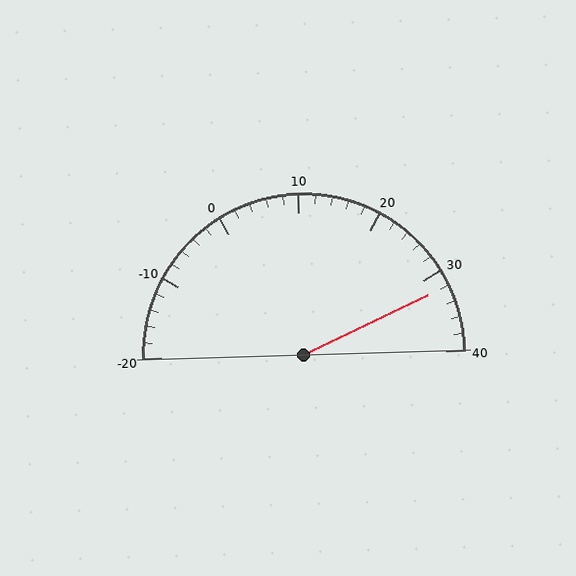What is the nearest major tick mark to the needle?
The nearest major tick mark is 30.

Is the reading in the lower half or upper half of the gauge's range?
The reading is in the upper half of the range (-20 to 40).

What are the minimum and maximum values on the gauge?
The gauge ranges from -20 to 40.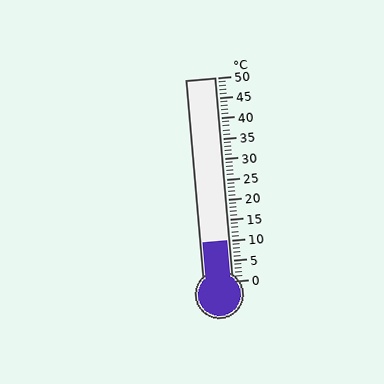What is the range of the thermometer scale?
The thermometer scale ranges from 0°C to 50°C.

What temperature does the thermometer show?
The thermometer shows approximately 10°C.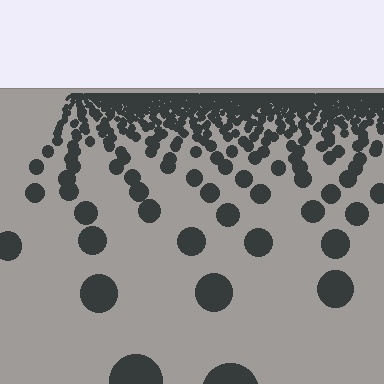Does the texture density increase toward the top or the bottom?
Density increases toward the top.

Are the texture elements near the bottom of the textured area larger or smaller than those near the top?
Larger. Near the bottom, elements are closer to the viewer and appear at a bigger on-screen size.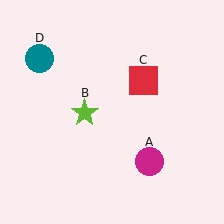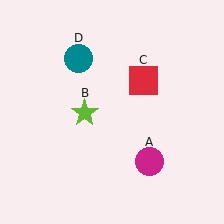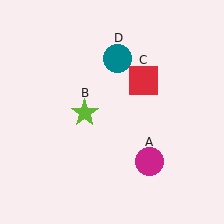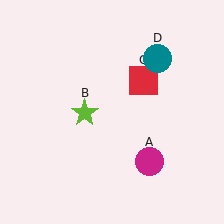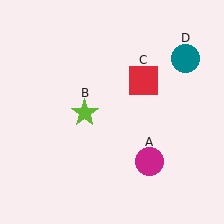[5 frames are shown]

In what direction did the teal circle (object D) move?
The teal circle (object D) moved right.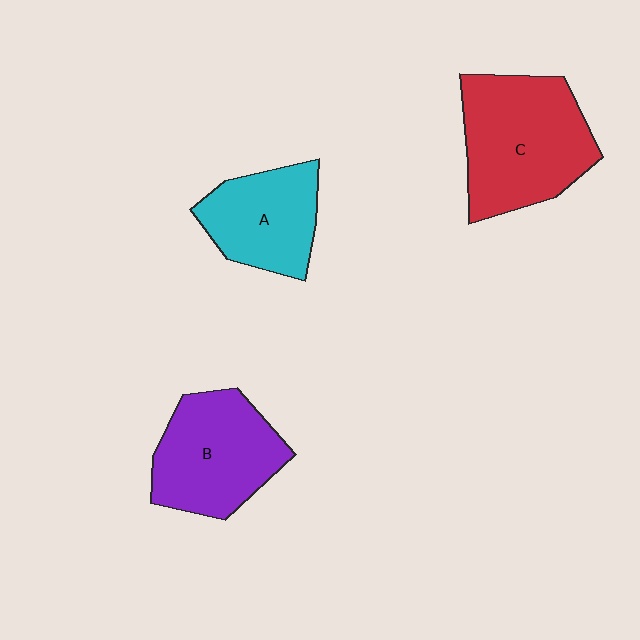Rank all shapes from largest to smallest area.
From largest to smallest: C (red), B (purple), A (cyan).